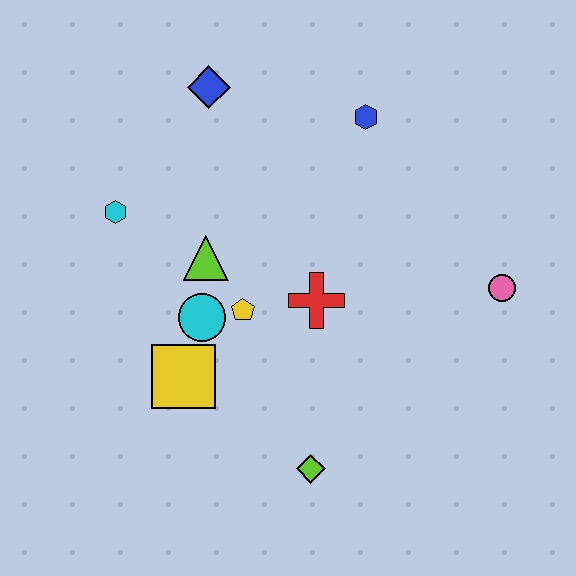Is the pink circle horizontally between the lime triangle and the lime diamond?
No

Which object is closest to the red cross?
The yellow pentagon is closest to the red cross.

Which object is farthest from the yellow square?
The pink circle is farthest from the yellow square.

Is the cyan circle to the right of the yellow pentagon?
No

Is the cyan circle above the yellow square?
Yes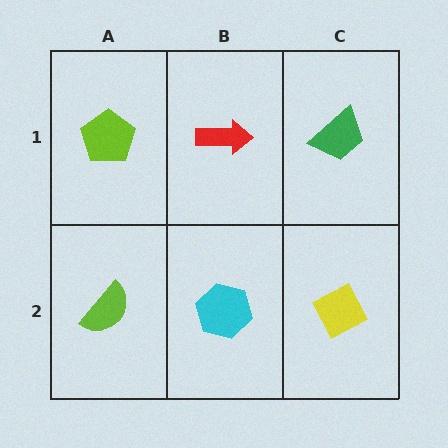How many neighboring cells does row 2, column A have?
2.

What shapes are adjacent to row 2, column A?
A lime pentagon (row 1, column A), a cyan hexagon (row 2, column B).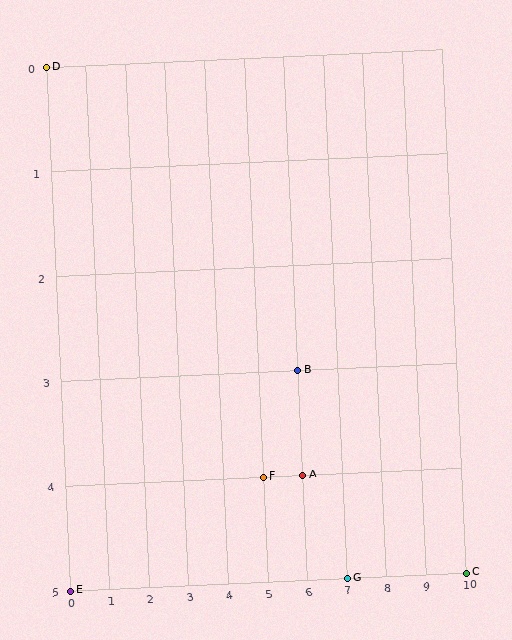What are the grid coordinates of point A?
Point A is at grid coordinates (6, 4).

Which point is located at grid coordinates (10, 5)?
Point C is at (10, 5).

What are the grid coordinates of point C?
Point C is at grid coordinates (10, 5).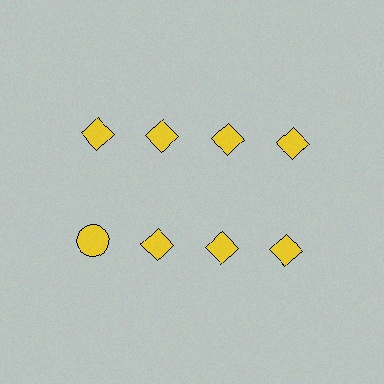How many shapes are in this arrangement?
There are 8 shapes arranged in a grid pattern.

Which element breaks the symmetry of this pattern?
The yellow circle in the second row, leftmost column breaks the symmetry. All other shapes are yellow diamonds.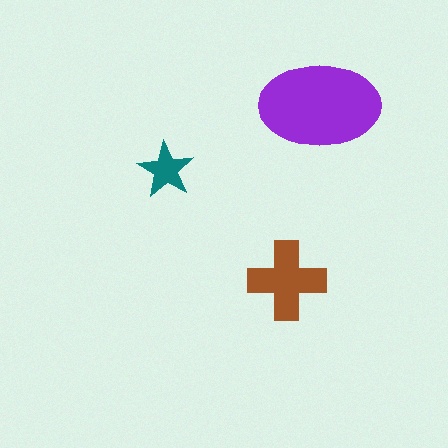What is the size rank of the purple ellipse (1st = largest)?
1st.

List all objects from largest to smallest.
The purple ellipse, the brown cross, the teal star.